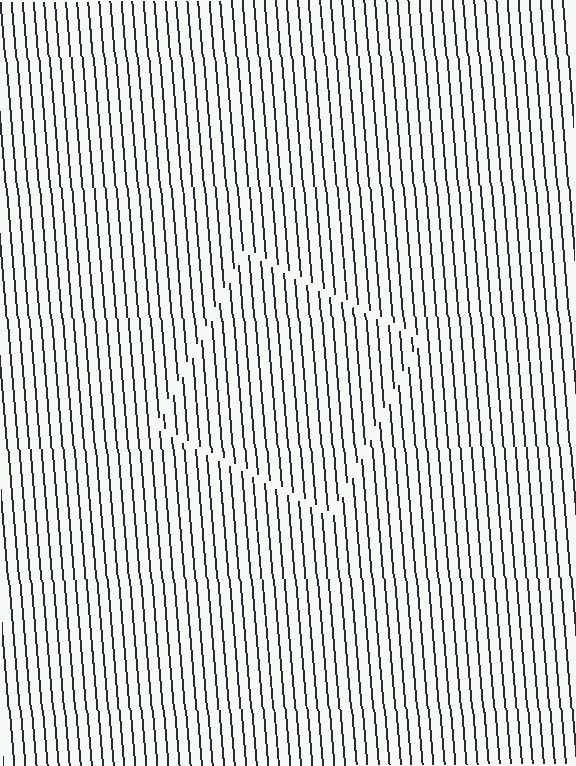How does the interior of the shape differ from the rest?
The interior of the shape contains the same grating, shifted by half a period — the contour is defined by the phase discontinuity where line-ends from the inner and outer gratings abut.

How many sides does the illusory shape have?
4 sides — the line-ends trace a square.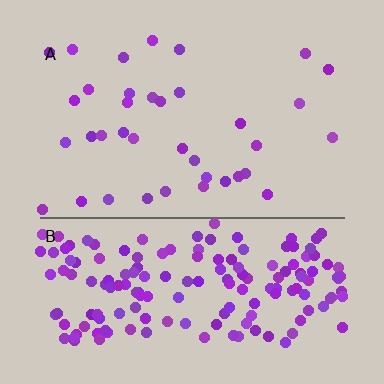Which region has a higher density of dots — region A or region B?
B (the bottom).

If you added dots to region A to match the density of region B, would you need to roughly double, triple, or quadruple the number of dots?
Approximately quadruple.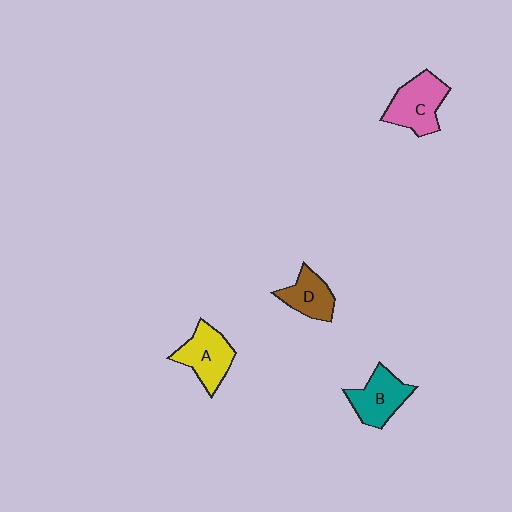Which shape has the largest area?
Shape C (pink).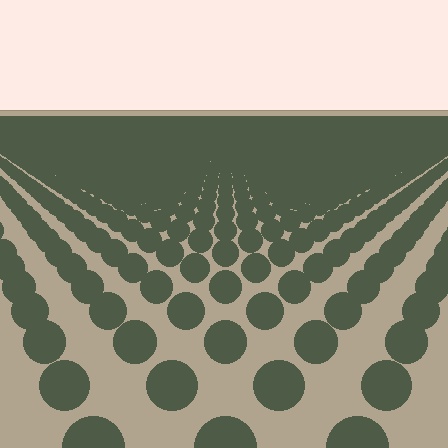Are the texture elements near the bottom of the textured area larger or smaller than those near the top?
Larger. Near the bottom, elements are closer to the viewer and appear at a bigger on-screen size.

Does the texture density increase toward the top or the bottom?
Density increases toward the top.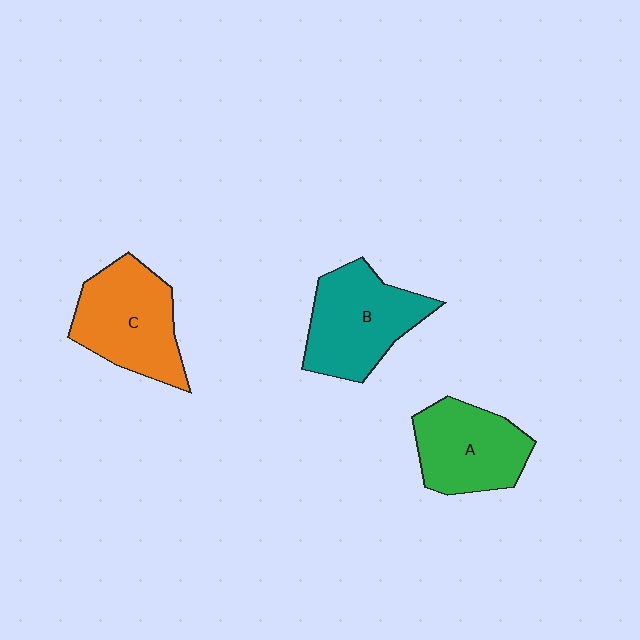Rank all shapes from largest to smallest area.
From largest to smallest: C (orange), B (teal), A (green).